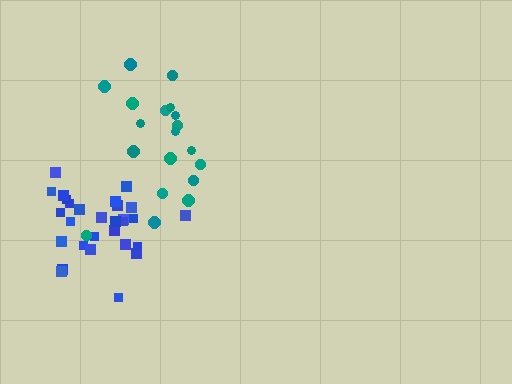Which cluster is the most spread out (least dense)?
Teal.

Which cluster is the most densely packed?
Blue.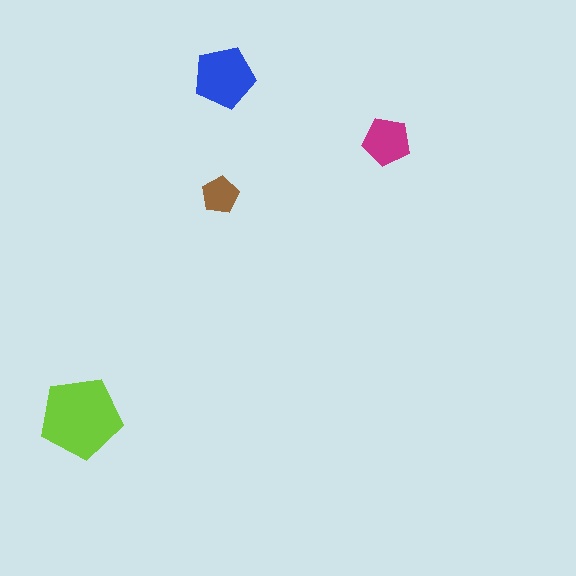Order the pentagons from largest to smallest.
the lime one, the blue one, the magenta one, the brown one.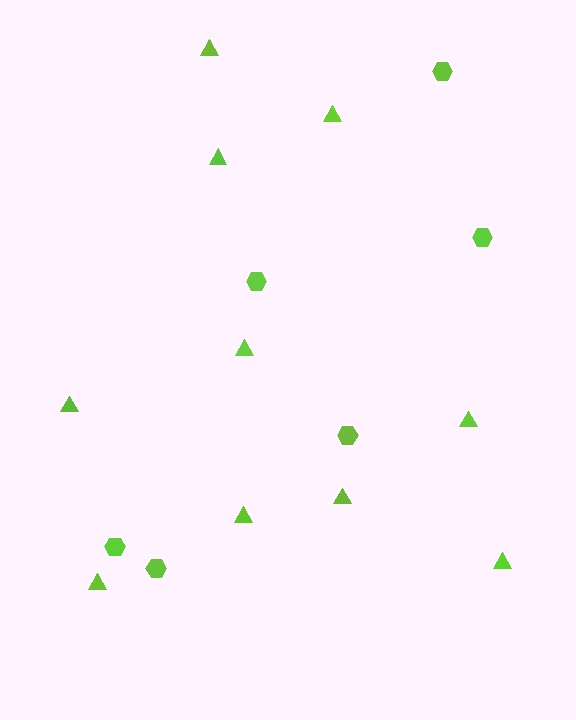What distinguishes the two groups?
There are 2 groups: one group of hexagons (6) and one group of triangles (10).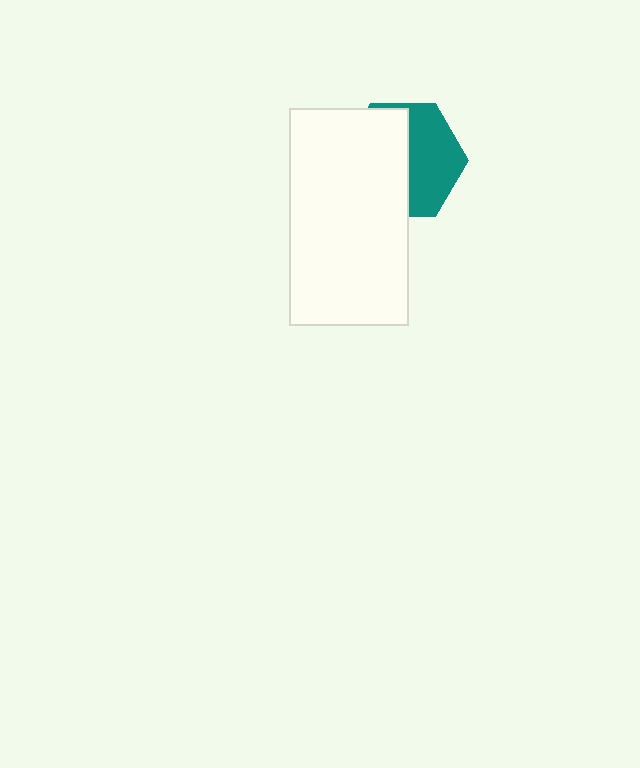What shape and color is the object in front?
The object in front is a white rectangle.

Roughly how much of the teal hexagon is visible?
A small part of it is visible (roughly 45%).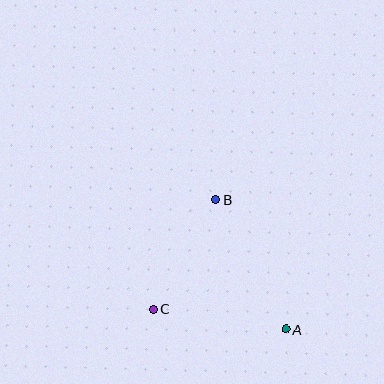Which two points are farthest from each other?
Points A and B are farthest from each other.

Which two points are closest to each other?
Points B and C are closest to each other.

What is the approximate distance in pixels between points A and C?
The distance between A and C is approximately 134 pixels.